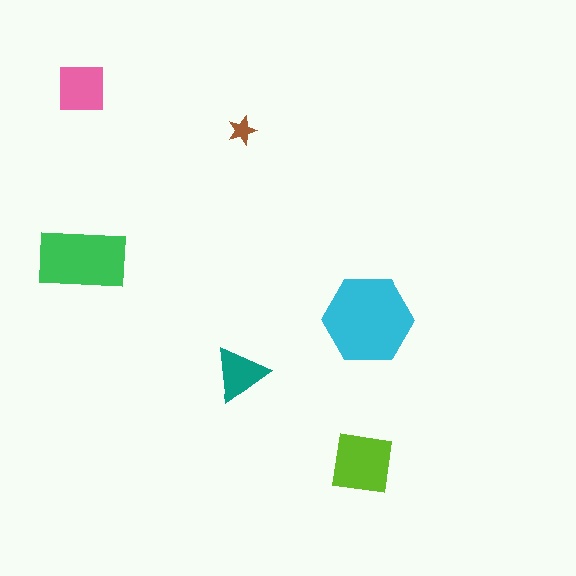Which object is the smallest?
The brown star.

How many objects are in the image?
There are 6 objects in the image.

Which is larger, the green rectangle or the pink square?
The green rectangle.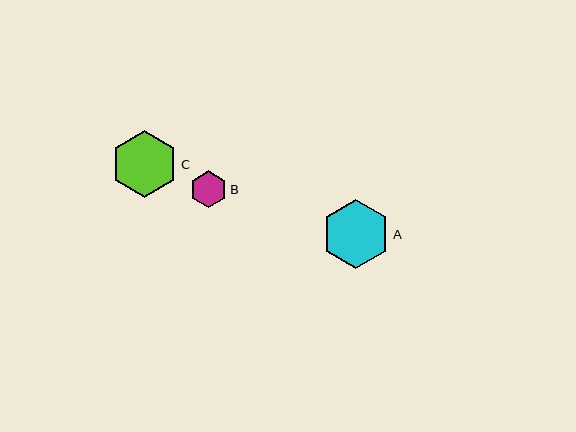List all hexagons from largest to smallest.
From largest to smallest: A, C, B.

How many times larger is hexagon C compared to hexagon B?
Hexagon C is approximately 1.8 times the size of hexagon B.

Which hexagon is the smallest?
Hexagon B is the smallest with a size of approximately 37 pixels.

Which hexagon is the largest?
Hexagon A is the largest with a size of approximately 69 pixels.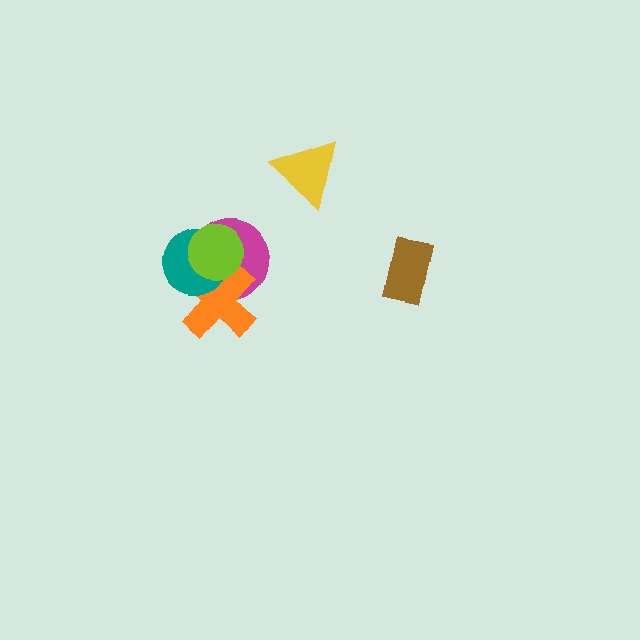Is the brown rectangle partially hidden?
No, no other shape covers it.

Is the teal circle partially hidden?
Yes, it is partially covered by another shape.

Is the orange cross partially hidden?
Yes, it is partially covered by another shape.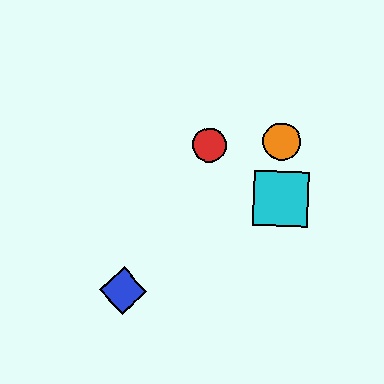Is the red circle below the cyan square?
No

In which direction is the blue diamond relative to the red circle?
The blue diamond is below the red circle.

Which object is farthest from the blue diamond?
The orange circle is farthest from the blue diamond.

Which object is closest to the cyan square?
The orange circle is closest to the cyan square.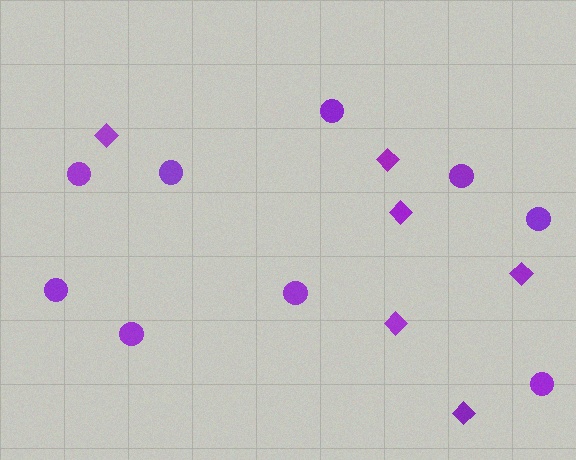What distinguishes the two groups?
There are 2 groups: one group of circles (9) and one group of diamonds (6).